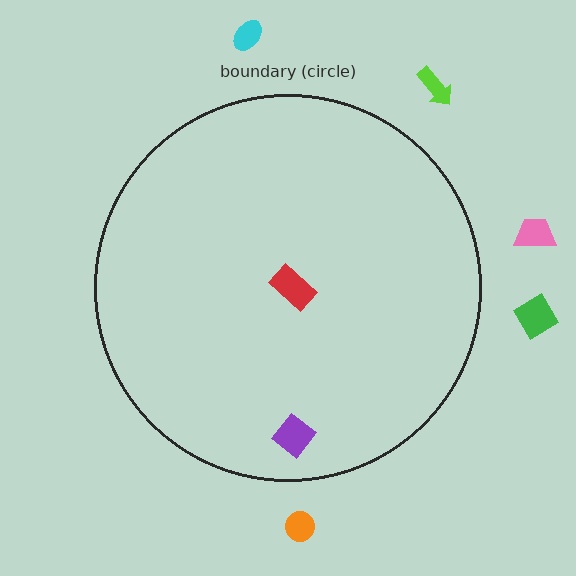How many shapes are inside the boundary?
2 inside, 5 outside.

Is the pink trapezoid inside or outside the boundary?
Outside.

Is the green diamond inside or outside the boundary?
Outside.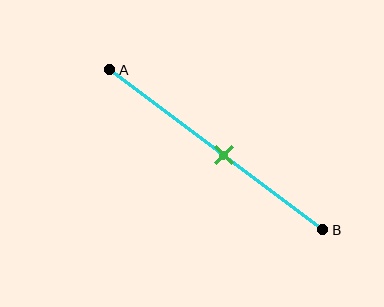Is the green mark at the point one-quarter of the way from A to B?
No, the mark is at about 55% from A, not at the 25% one-quarter point.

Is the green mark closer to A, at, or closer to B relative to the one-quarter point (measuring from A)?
The green mark is closer to point B than the one-quarter point of segment AB.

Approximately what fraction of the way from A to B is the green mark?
The green mark is approximately 55% of the way from A to B.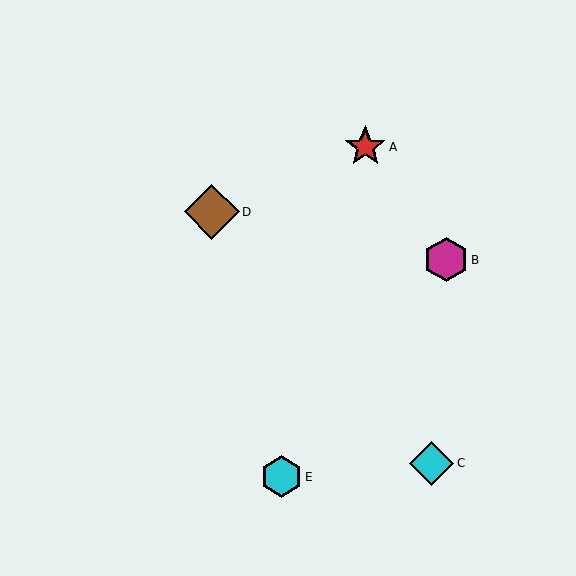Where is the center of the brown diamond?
The center of the brown diamond is at (212, 212).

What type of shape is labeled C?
Shape C is a cyan diamond.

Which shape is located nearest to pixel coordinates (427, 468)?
The cyan diamond (labeled C) at (431, 463) is nearest to that location.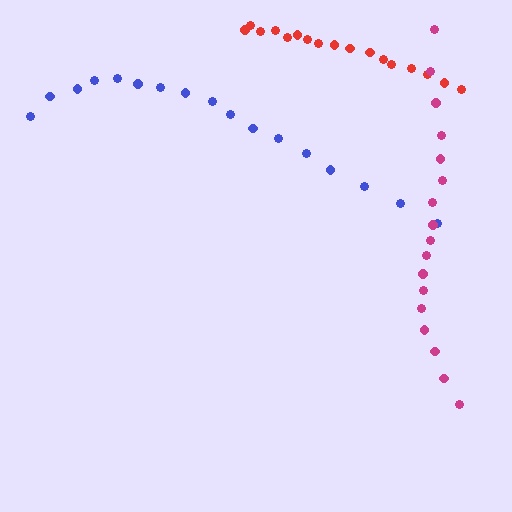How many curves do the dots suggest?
There are 3 distinct paths.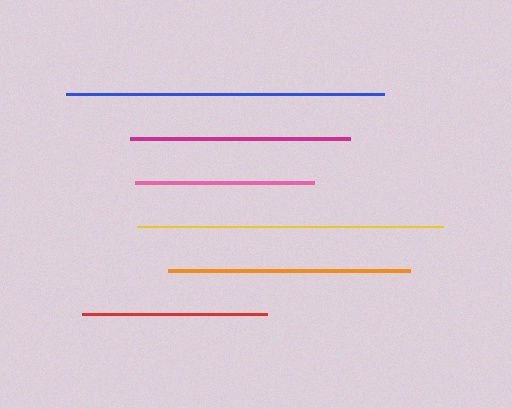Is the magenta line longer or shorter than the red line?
The magenta line is longer than the red line.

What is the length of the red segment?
The red segment is approximately 185 pixels long.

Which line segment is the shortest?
The pink line is the shortest at approximately 179 pixels.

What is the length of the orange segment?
The orange segment is approximately 243 pixels long.